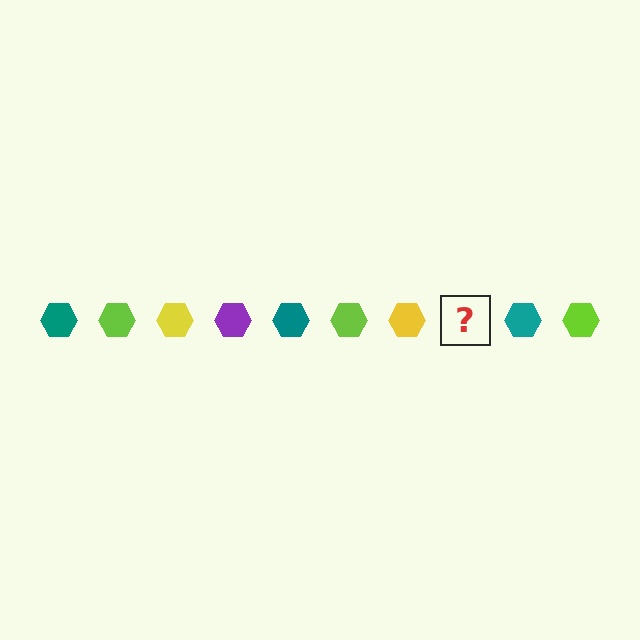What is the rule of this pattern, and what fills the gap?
The rule is that the pattern cycles through teal, lime, yellow, purple hexagons. The gap should be filled with a purple hexagon.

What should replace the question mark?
The question mark should be replaced with a purple hexagon.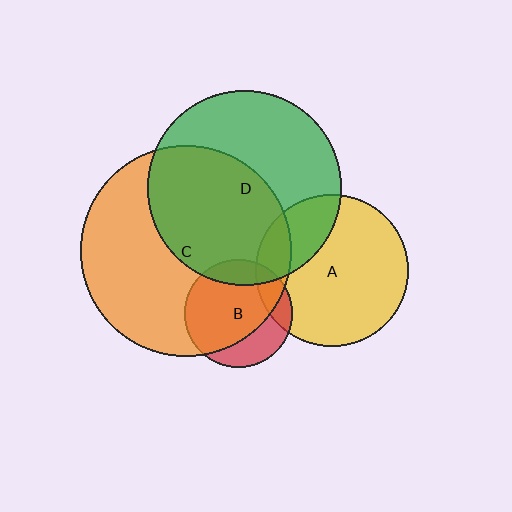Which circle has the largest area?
Circle C (orange).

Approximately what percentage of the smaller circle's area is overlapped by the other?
Approximately 15%.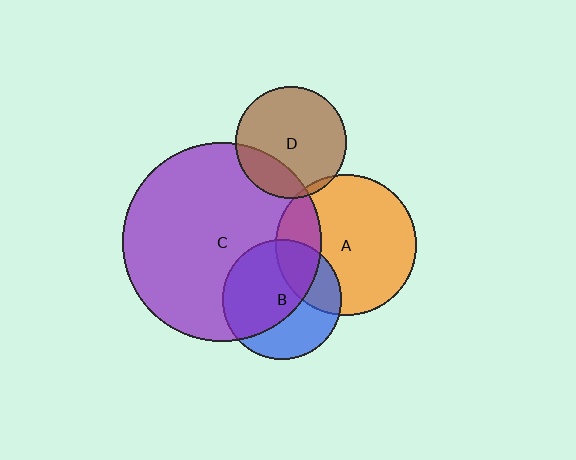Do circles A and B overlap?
Yes.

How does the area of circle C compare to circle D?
Approximately 3.2 times.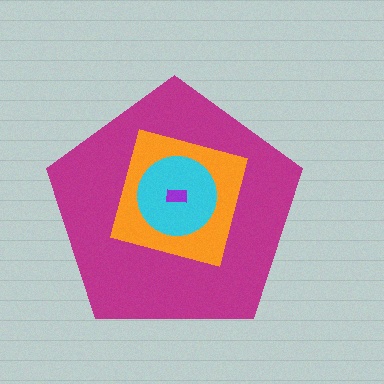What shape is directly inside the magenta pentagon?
The orange square.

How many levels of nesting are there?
4.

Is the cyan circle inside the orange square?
Yes.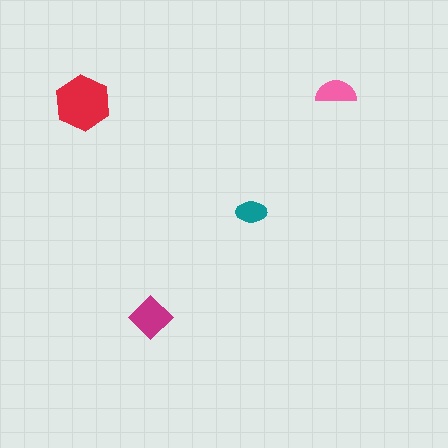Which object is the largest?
The red hexagon.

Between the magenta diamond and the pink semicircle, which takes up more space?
The magenta diamond.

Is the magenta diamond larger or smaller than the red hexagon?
Smaller.